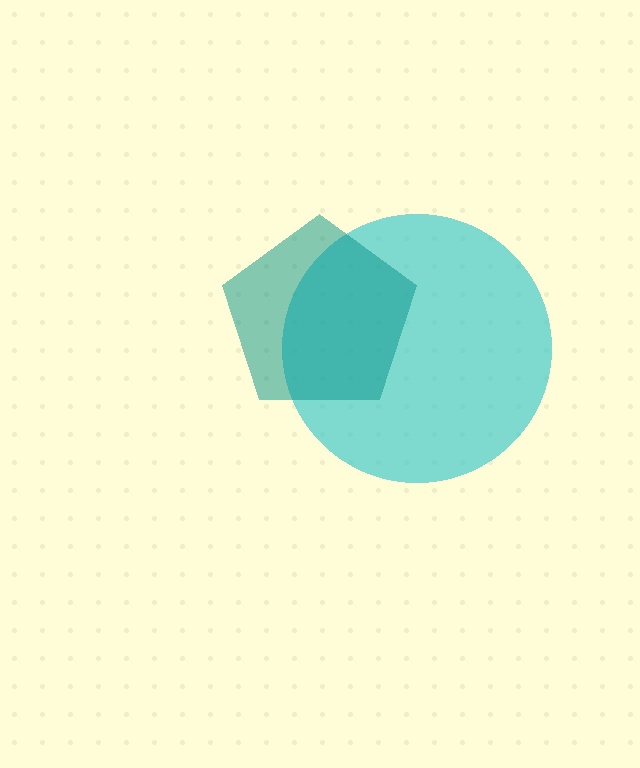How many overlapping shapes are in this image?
There are 2 overlapping shapes in the image.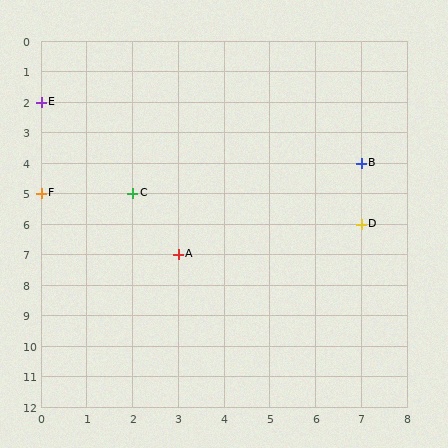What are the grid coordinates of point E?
Point E is at grid coordinates (0, 2).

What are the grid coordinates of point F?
Point F is at grid coordinates (0, 5).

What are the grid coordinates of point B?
Point B is at grid coordinates (7, 4).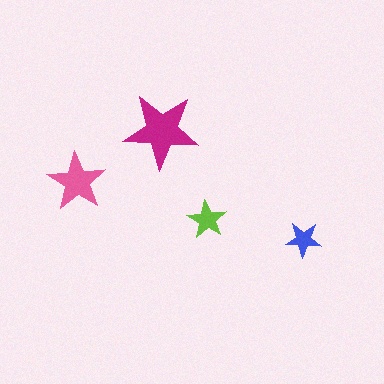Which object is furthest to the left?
The pink star is leftmost.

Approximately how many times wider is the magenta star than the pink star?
About 1.5 times wider.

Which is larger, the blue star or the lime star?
The lime one.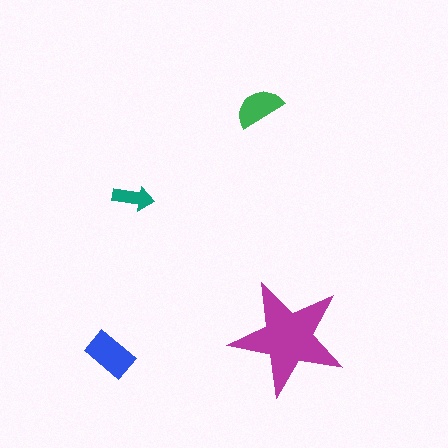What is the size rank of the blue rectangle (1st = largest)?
2nd.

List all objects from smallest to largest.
The teal arrow, the green semicircle, the blue rectangle, the magenta star.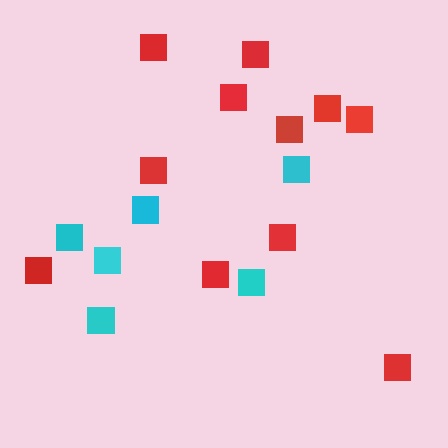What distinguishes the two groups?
There are 2 groups: one group of red squares (11) and one group of cyan squares (6).